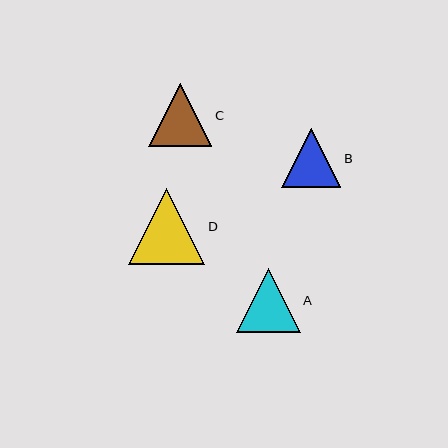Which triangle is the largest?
Triangle D is the largest with a size of approximately 76 pixels.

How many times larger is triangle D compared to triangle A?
Triangle D is approximately 1.2 times the size of triangle A.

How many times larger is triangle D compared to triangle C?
Triangle D is approximately 1.2 times the size of triangle C.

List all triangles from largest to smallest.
From largest to smallest: D, A, C, B.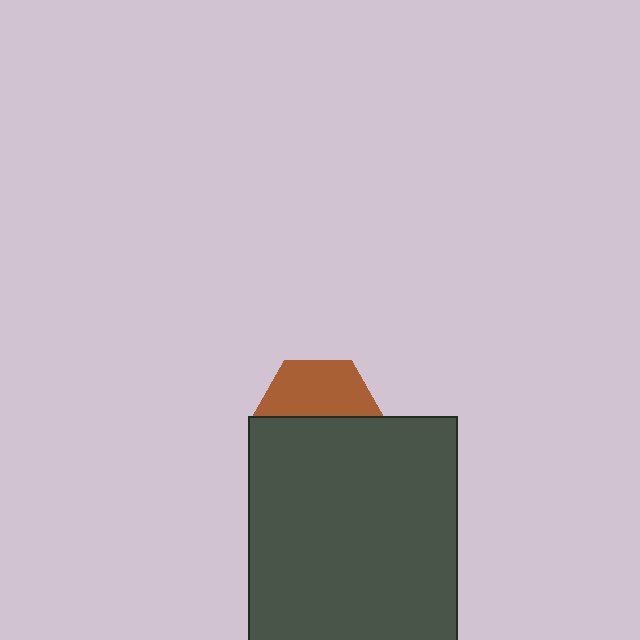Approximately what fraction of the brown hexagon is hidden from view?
Roughly 53% of the brown hexagon is hidden behind the dark gray rectangle.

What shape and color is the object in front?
The object in front is a dark gray rectangle.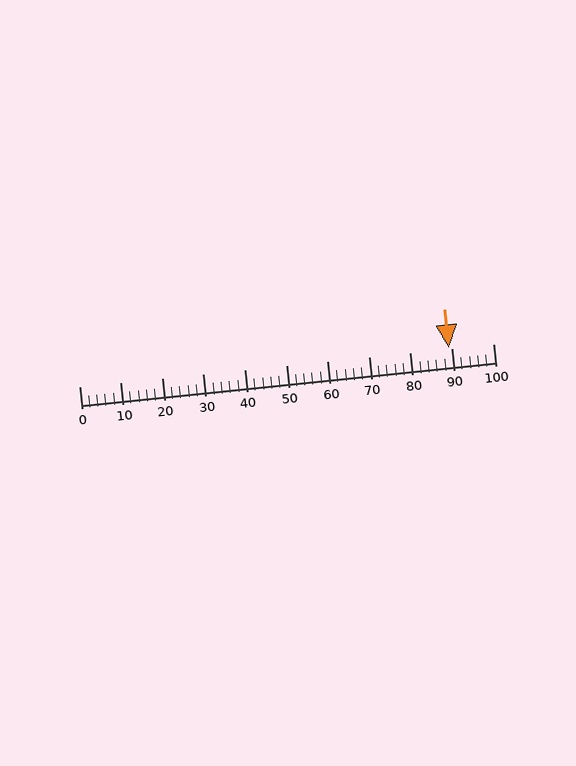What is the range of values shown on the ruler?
The ruler shows values from 0 to 100.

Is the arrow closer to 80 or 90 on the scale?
The arrow is closer to 90.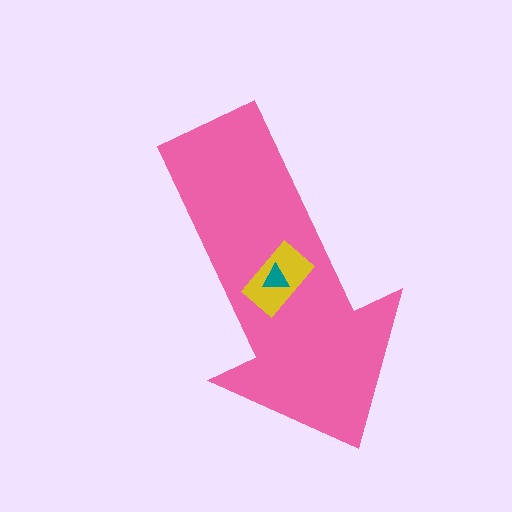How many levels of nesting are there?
3.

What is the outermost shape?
The pink arrow.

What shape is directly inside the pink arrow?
The yellow rectangle.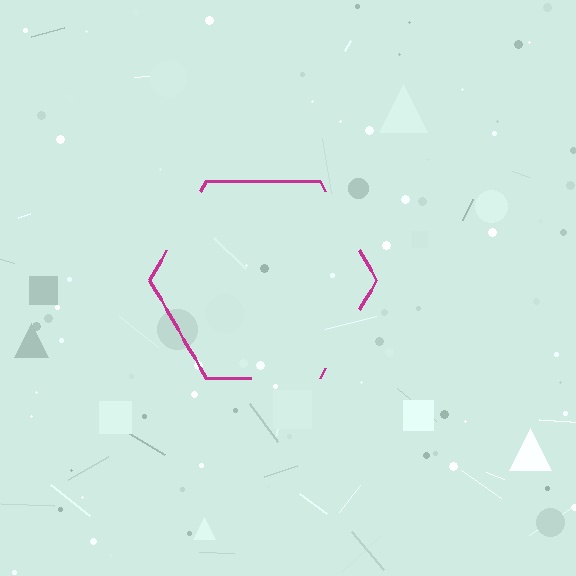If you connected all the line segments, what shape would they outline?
They would outline a hexagon.